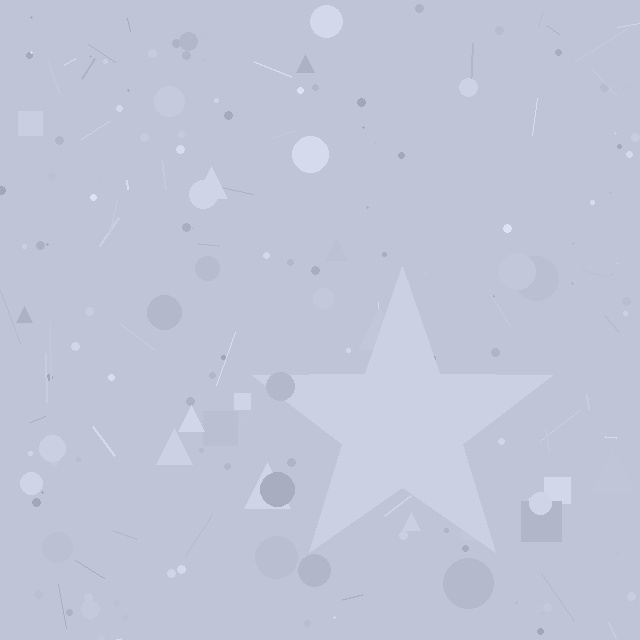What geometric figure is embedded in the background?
A star is embedded in the background.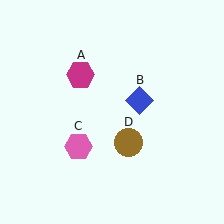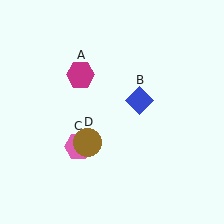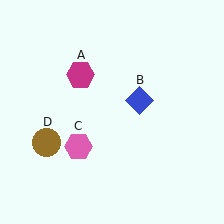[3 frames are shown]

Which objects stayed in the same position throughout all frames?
Magenta hexagon (object A) and blue diamond (object B) and pink hexagon (object C) remained stationary.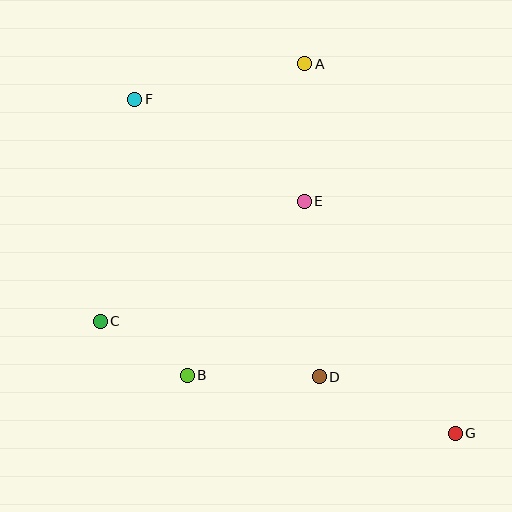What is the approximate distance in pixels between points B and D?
The distance between B and D is approximately 132 pixels.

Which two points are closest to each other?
Points B and C are closest to each other.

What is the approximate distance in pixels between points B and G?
The distance between B and G is approximately 275 pixels.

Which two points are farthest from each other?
Points F and G are farthest from each other.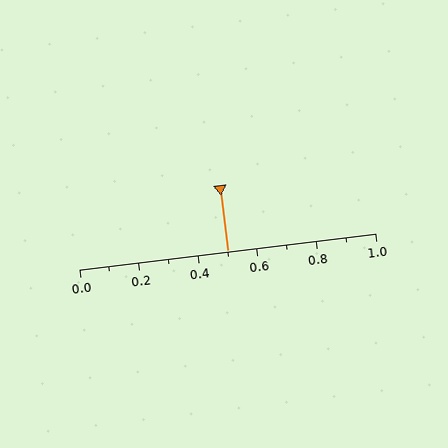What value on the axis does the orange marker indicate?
The marker indicates approximately 0.5.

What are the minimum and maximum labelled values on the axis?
The axis runs from 0.0 to 1.0.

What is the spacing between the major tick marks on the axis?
The major ticks are spaced 0.2 apart.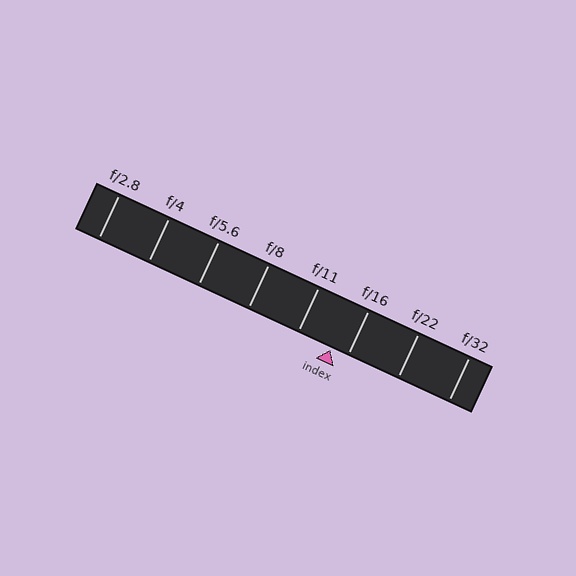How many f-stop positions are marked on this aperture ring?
There are 8 f-stop positions marked.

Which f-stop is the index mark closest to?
The index mark is closest to f/16.